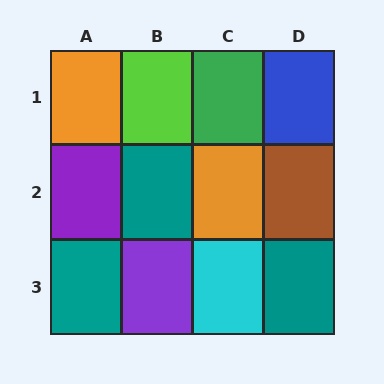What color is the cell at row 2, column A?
Purple.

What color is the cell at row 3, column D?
Teal.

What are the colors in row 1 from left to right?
Orange, lime, green, blue.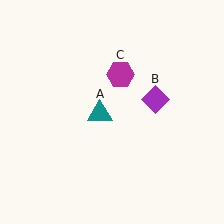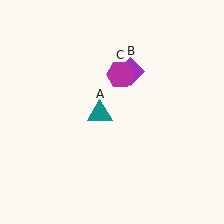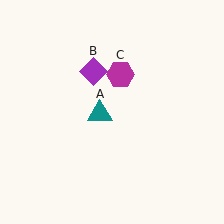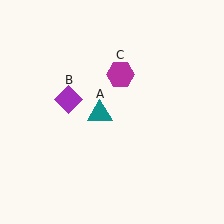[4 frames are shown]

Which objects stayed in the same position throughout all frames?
Teal triangle (object A) and magenta hexagon (object C) remained stationary.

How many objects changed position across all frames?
1 object changed position: purple diamond (object B).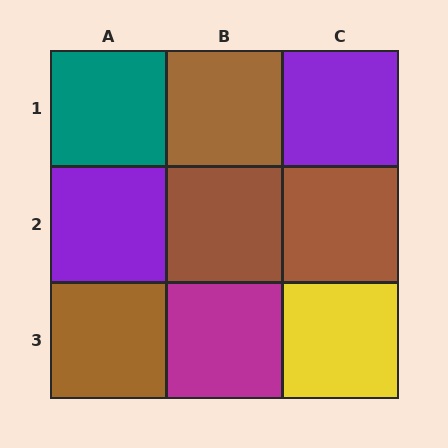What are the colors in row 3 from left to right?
Brown, magenta, yellow.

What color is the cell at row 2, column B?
Brown.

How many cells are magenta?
1 cell is magenta.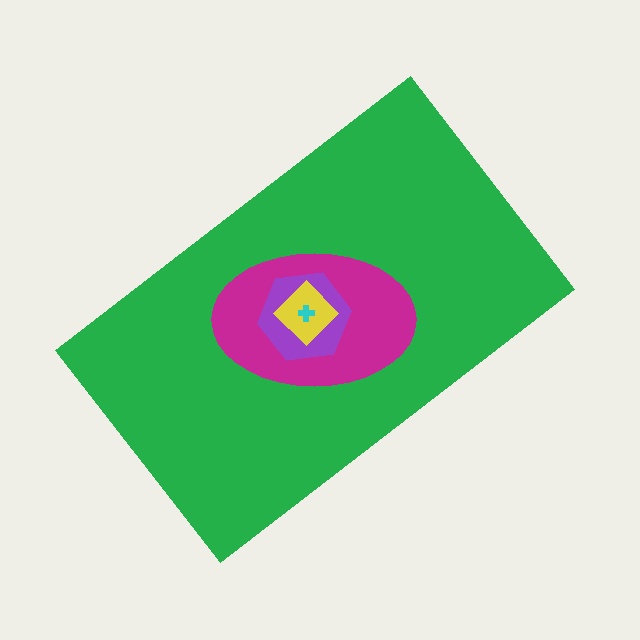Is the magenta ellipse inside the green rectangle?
Yes.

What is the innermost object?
The cyan cross.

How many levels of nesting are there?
5.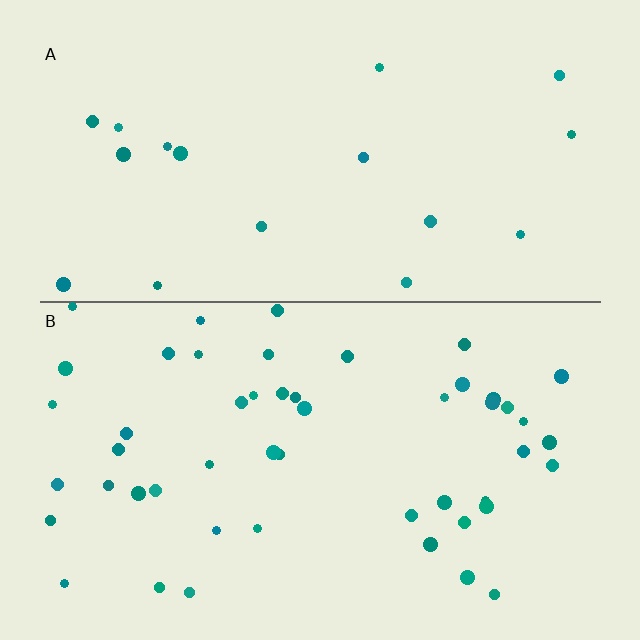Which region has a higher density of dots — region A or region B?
B (the bottom).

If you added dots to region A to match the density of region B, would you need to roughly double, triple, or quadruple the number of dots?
Approximately triple.